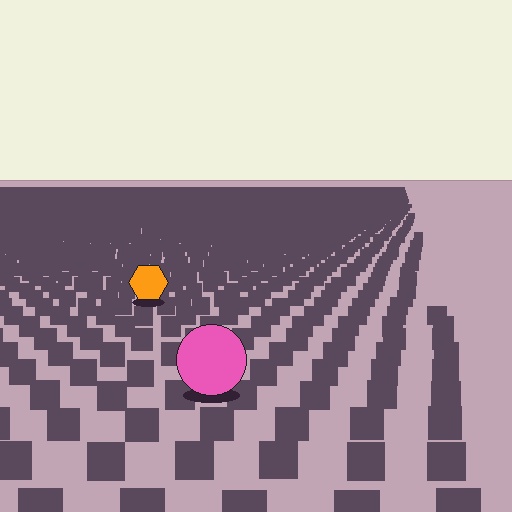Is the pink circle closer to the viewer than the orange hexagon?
Yes. The pink circle is closer — you can tell from the texture gradient: the ground texture is coarser near it.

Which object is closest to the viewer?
The pink circle is closest. The texture marks near it are larger and more spread out.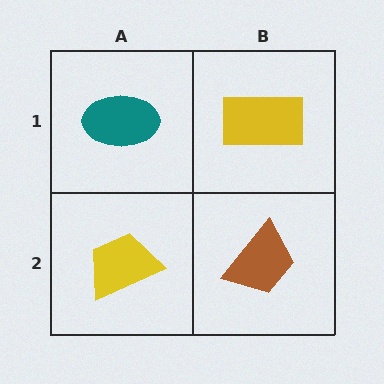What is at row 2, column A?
A yellow trapezoid.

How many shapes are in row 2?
2 shapes.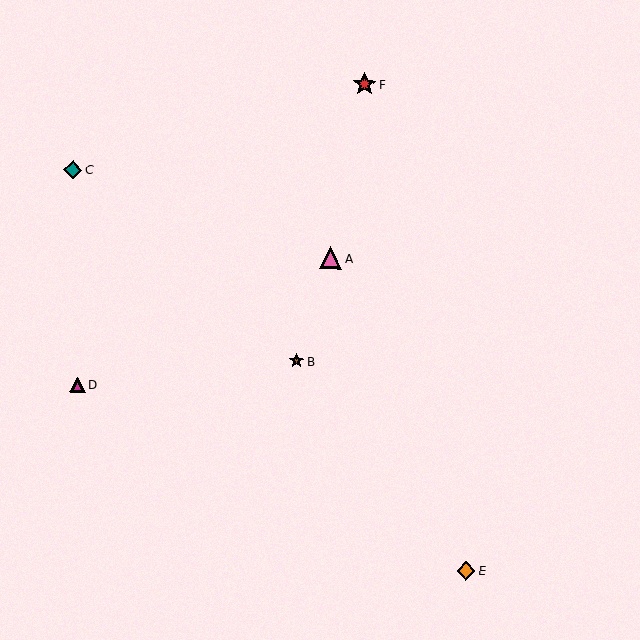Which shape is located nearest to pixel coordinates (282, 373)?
The brown star (labeled B) at (296, 361) is nearest to that location.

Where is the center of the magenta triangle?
The center of the magenta triangle is at (77, 384).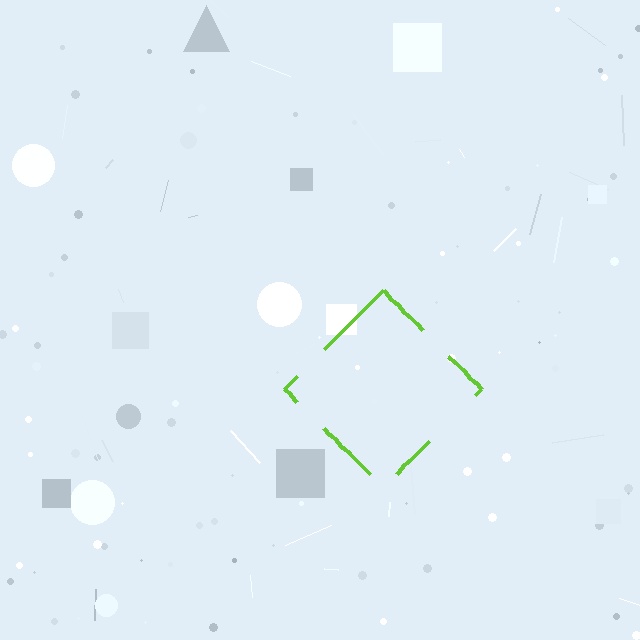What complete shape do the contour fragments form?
The contour fragments form a diamond.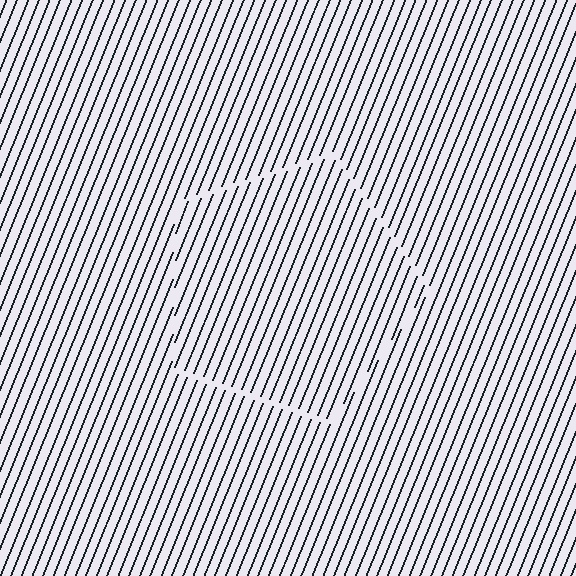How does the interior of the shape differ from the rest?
The interior of the shape contains the same grating, shifted by half a period — the contour is defined by the phase discontinuity where line-ends from the inner and outer gratings abut.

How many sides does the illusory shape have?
5 sides — the line-ends trace a pentagon.